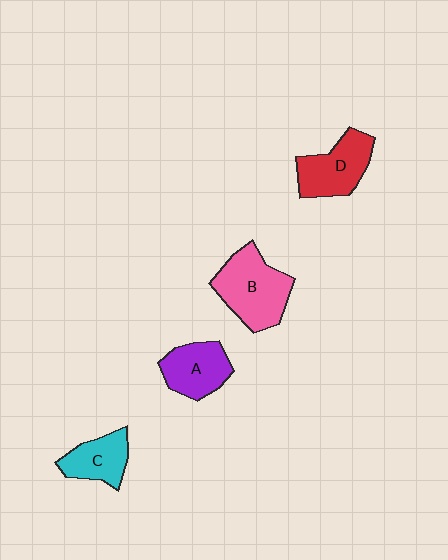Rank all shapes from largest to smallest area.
From largest to smallest: B (pink), D (red), A (purple), C (cyan).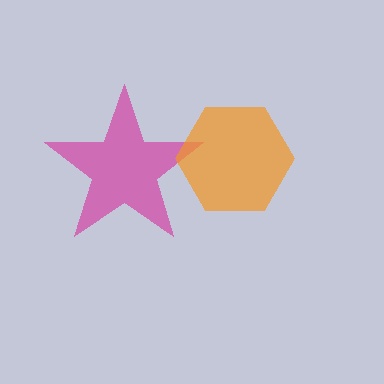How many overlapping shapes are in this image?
There are 2 overlapping shapes in the image.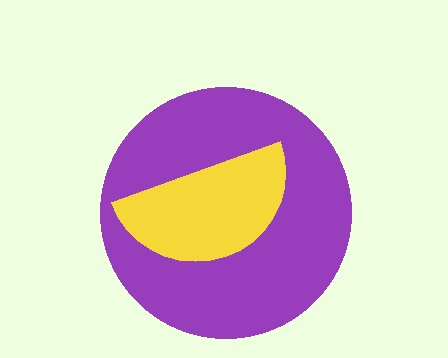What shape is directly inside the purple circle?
The yellow semicircle.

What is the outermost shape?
The purple circle.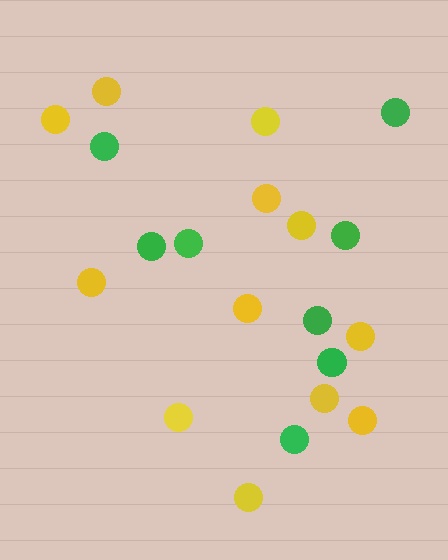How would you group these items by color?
There are 2 groups: one group of green circles (8) and one group of yellow circles (12).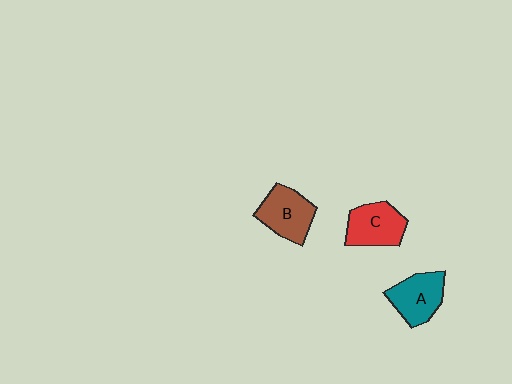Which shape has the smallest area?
Shape A (teal).